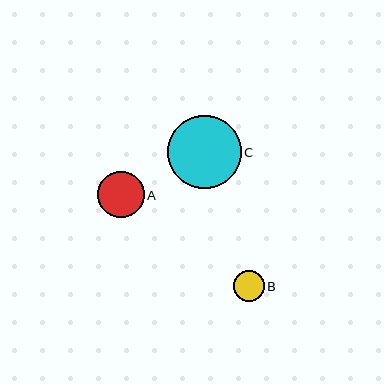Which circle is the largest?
Circle C is the largest with a size of approximately 74 pixels.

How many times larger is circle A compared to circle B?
Circle A is approximately 1.5 times the size of circle B.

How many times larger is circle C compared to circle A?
Circle C is approximately 1.6 times the size of circle A.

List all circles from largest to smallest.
From largest to smallest: C, A, B.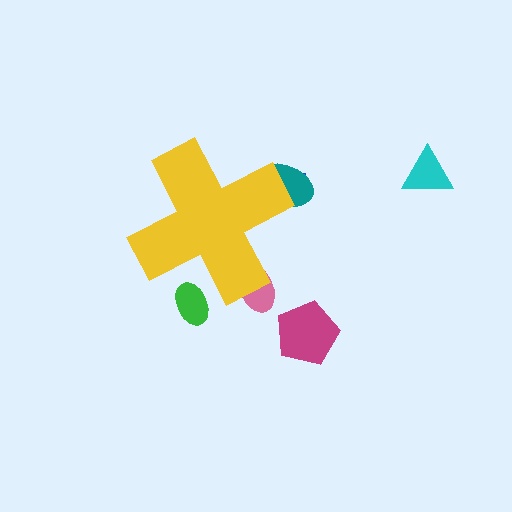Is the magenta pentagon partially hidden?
No, the magenta pentagon is fully visible.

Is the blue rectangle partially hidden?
Yes, the blue rectangle is partially hidden behind the yellow cross.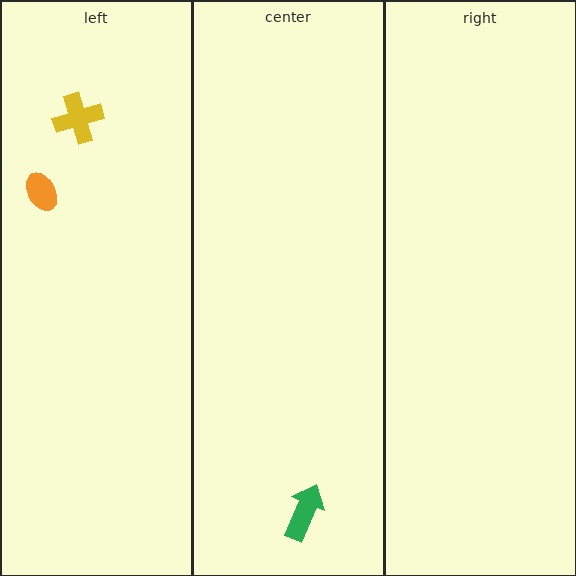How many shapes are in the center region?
1.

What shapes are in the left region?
The yellow cross, the orange ellipse.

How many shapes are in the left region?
2.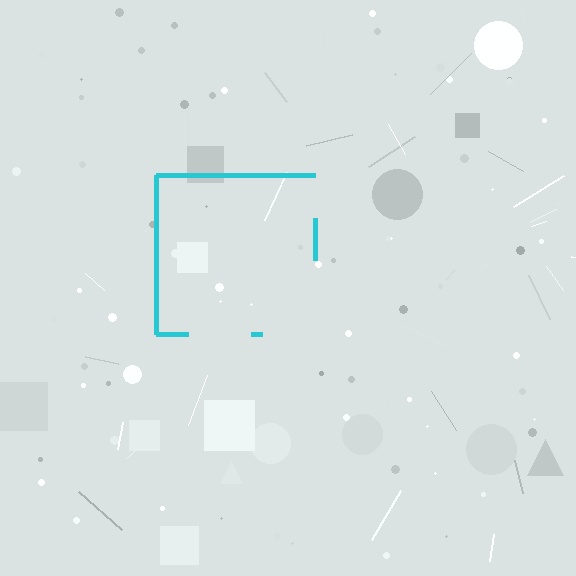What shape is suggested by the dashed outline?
The dashed outline suggests a square.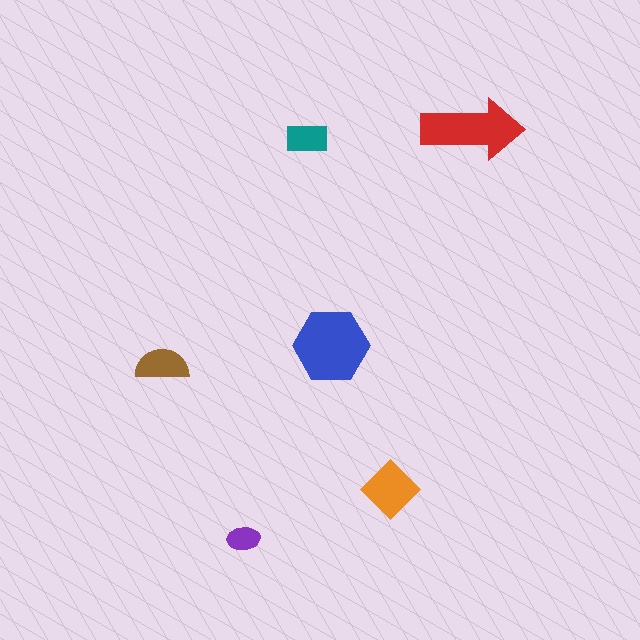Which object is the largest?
The blue hexagon.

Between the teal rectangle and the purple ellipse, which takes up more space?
The teal rectangle.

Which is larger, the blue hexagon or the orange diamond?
The blue hexagon.